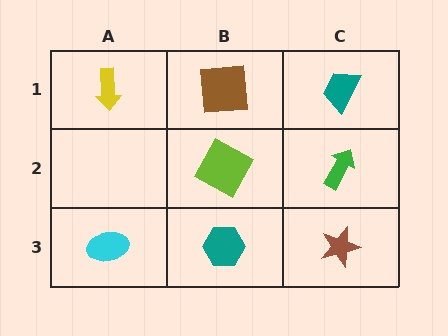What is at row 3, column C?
A brown star.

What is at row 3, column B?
A teal hexagon.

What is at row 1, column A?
A yellow arrow.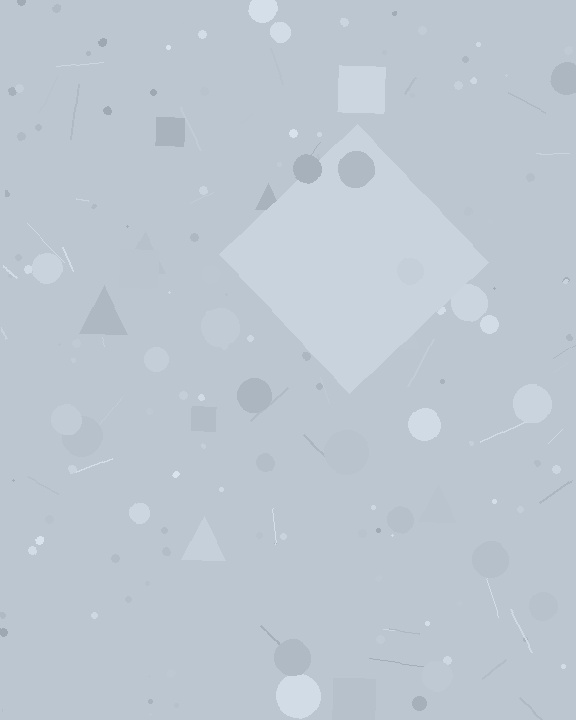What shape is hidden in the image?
A diamond is hidden in the image.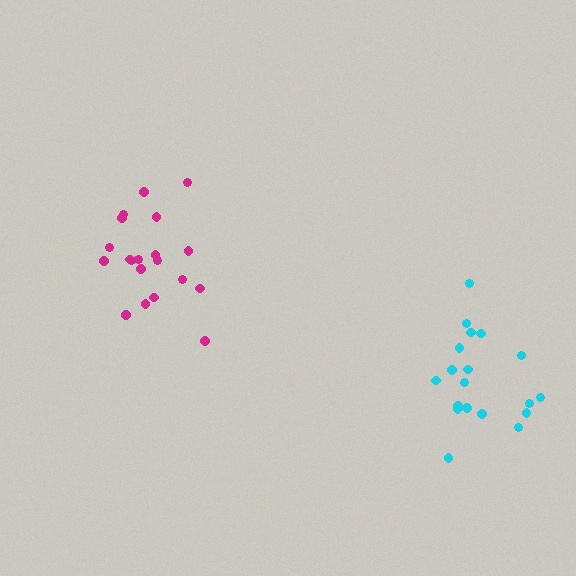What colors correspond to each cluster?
The clusters are colored: cyan, magenta.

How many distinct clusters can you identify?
There are 2 distinct clusters.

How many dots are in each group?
Group 1: 19 dots, Group 2: 20 dots (39 total).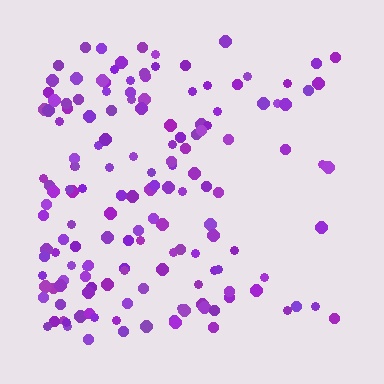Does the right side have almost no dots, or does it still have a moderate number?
Still a moderate number, just noticeably fewer than the left.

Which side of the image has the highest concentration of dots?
The left.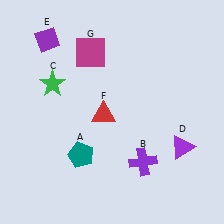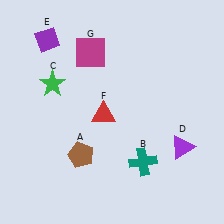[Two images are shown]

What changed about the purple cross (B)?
In Image 1, B is purple. In Image 2, it changed to teal.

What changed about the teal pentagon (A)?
In Image 1, A is teal. In Image 2, it changed to brown.